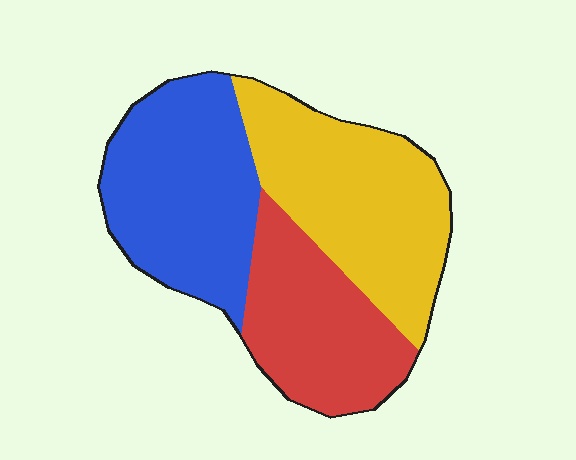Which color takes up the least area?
Red, at roughly 30%.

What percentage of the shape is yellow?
Yellow takes up between a third and a half of the shape.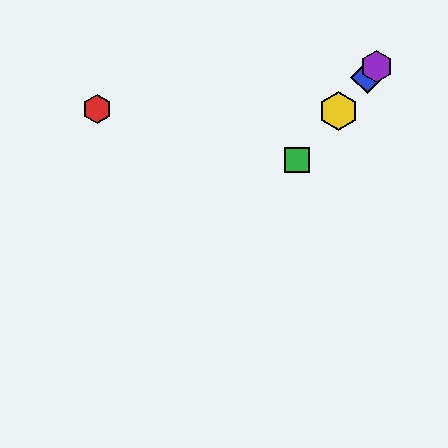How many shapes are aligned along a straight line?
4 shapes (the blue diamond, the green square, the yellow hexagon, the purple hexagon) are aligned along a straight line.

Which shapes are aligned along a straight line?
The blue diamond, the green square, the yellow hexagon, the purple hexagon are aligned along a straight line.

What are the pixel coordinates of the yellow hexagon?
The yellow hexagon is at (339, 111).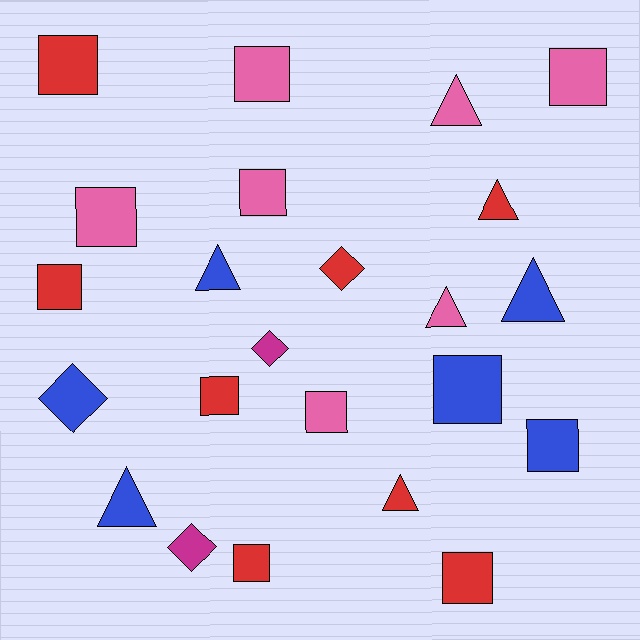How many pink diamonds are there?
There are no pink diamonds.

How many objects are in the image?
There are 23 objects.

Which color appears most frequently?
Red, with 8 objects.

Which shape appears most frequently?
Square, with 12 objects.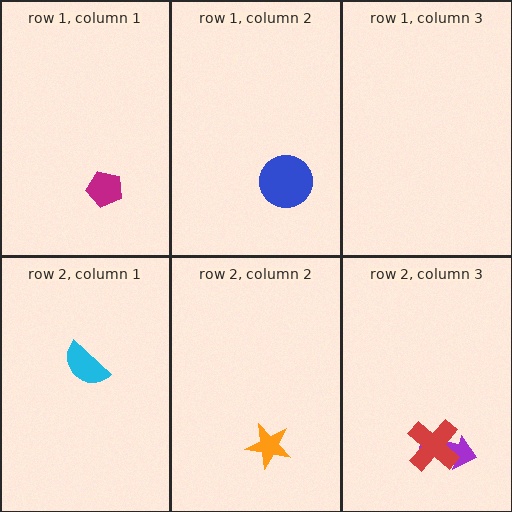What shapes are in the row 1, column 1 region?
The magenta pentagon.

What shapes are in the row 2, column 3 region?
The purple arrow, the red cross.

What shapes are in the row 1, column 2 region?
The blue circle.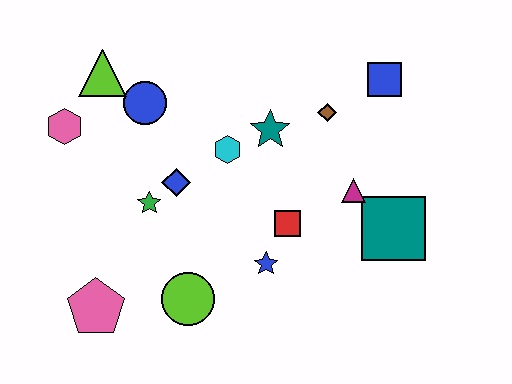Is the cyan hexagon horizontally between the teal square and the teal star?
No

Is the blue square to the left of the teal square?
Yes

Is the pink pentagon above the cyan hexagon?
No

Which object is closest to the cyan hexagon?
The teal star is closest to the cyan hexagon.